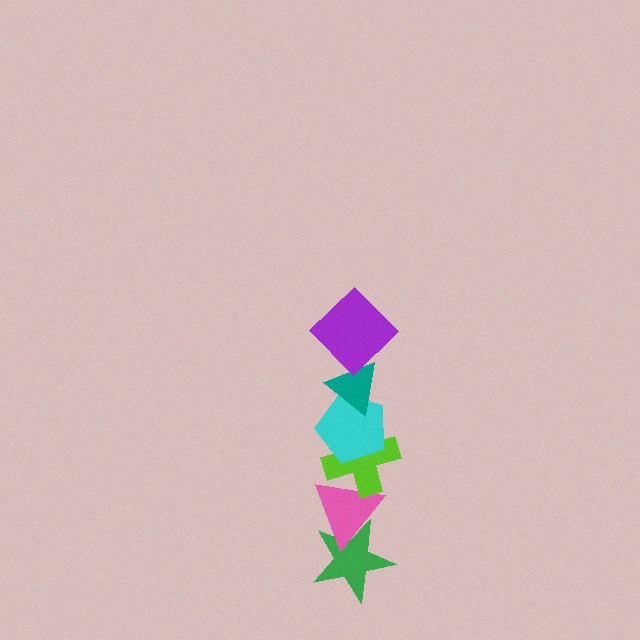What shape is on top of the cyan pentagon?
The teal triangle is on top of the cyan pentagon.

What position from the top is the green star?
The green star is 6th from the top.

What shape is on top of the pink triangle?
The lime cross is on top of the pink triangle.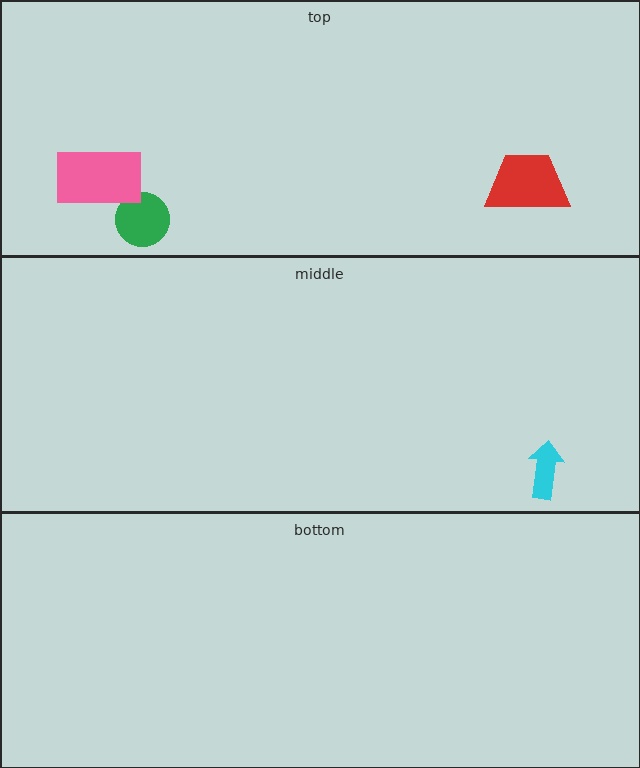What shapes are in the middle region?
The cyan arrow.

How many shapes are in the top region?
3.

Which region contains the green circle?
The top region.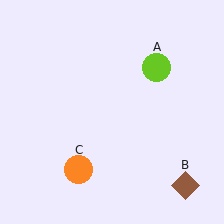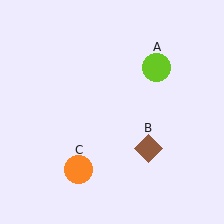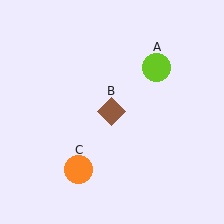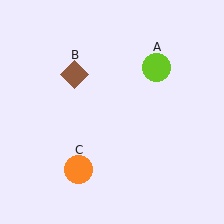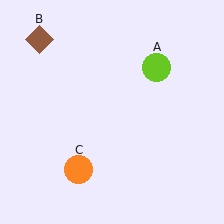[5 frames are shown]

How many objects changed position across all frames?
1 object changed position: brown diamond (object B).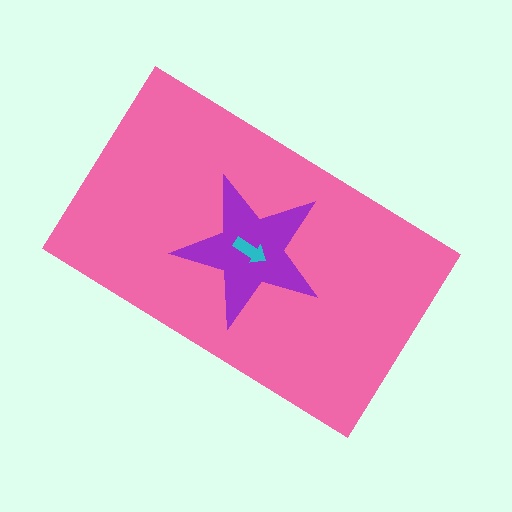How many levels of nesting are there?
3.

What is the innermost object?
The cyan arrow.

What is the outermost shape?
The pink rectangle.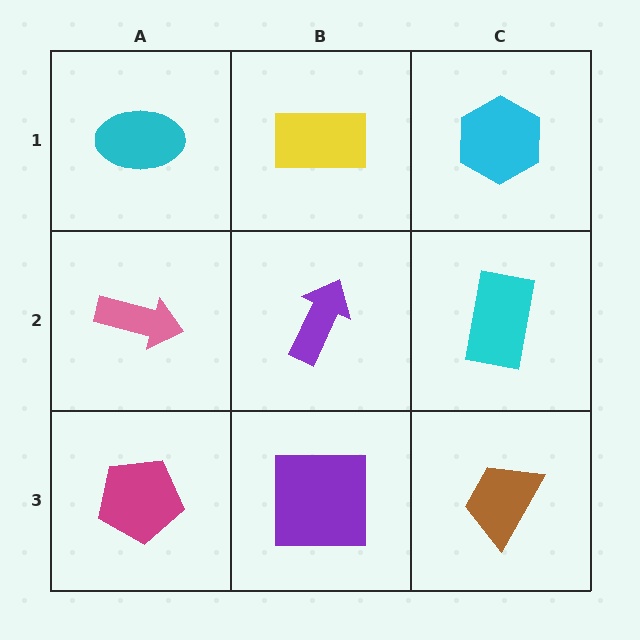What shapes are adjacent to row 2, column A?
A cyan ellipse (row 1, column A), a magenta pentagon (row 3, column A), a purple arrow (row 2, column B).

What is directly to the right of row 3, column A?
A purple square.